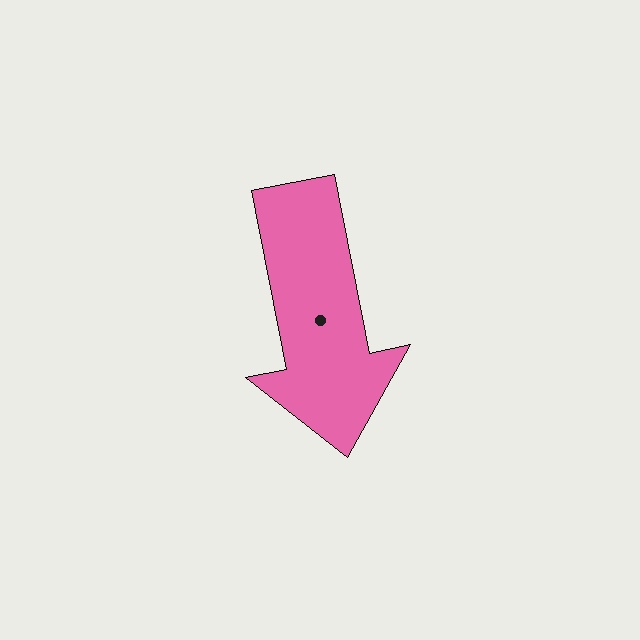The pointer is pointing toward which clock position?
Roughly 6 o'clock.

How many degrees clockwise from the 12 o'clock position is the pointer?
Approximately 169 degrees.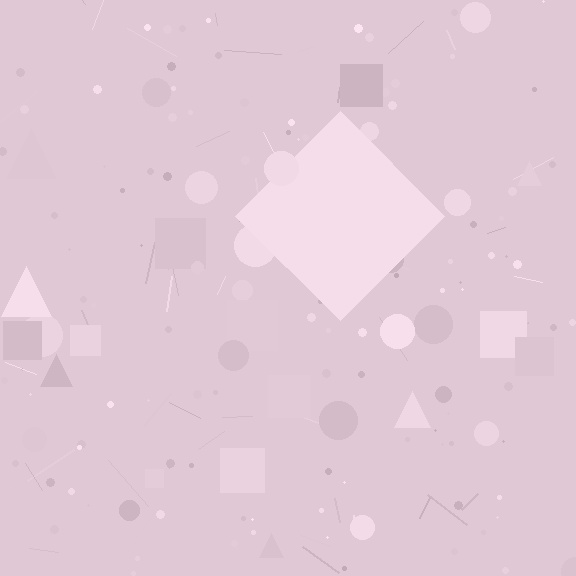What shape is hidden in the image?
A diamond is hidden in the image.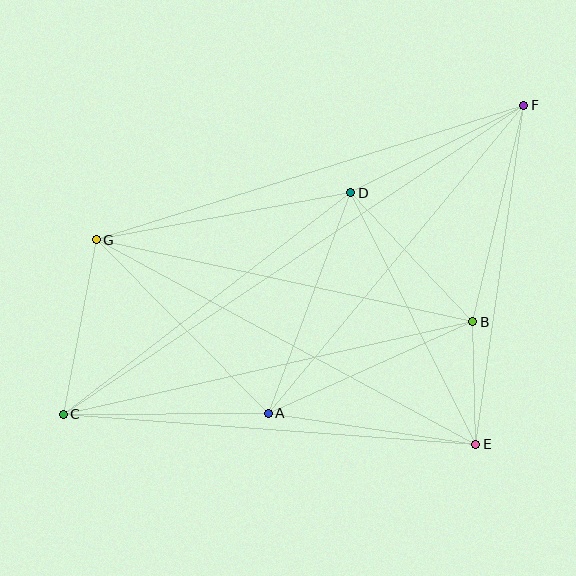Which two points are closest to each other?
Points B and E are closest to each other.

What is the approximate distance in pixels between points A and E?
The distance between A and E is approximately 210 pixels.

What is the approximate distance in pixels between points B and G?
The distance between B and G is approximately 385 pixels.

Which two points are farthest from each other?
Points C and F are farthest from each other.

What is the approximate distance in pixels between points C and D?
The distance between C and D is approximately 363 pixels.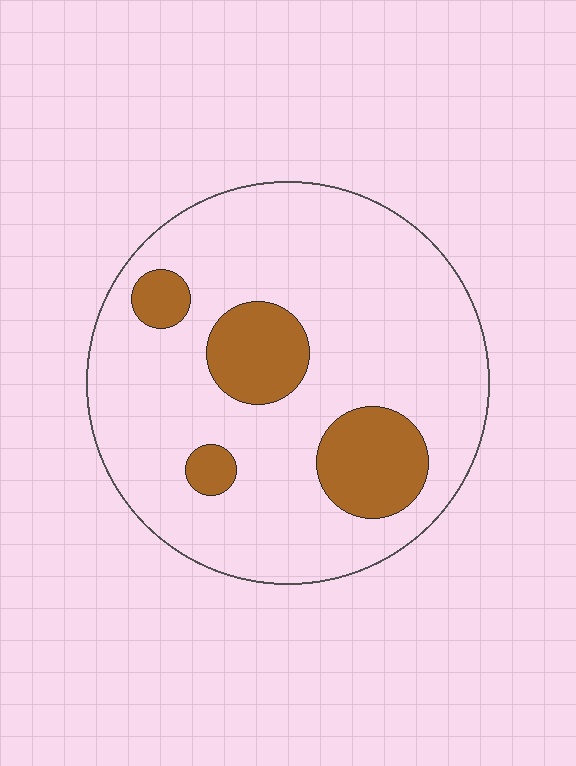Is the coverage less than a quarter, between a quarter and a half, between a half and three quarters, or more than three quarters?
Less than a quarter.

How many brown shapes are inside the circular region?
4.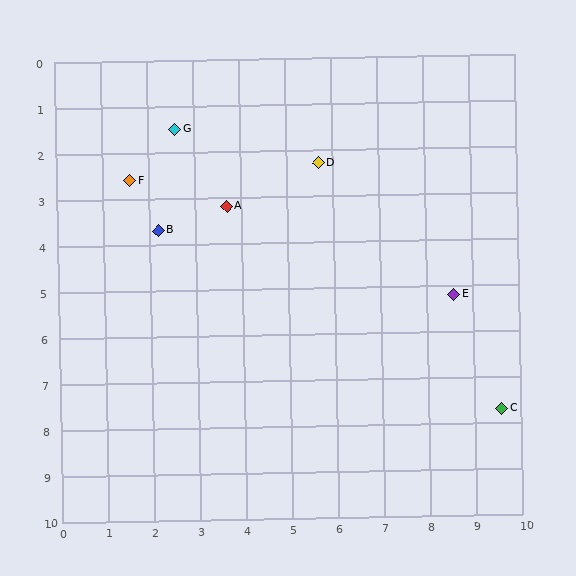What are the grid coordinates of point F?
Point F is at approximately (1.6, 2.6).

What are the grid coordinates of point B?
Point B is at approximately (2.2, 3.7).